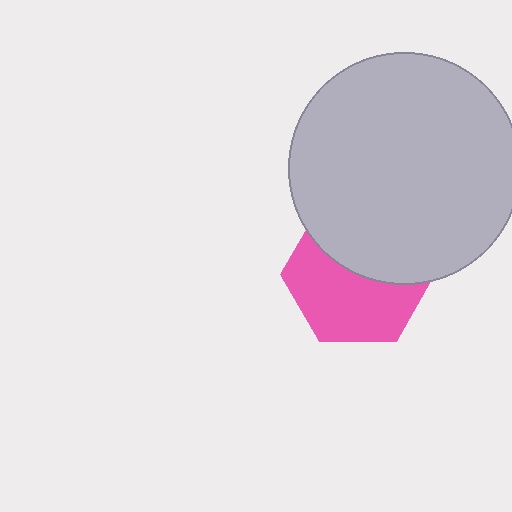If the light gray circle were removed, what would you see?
You would see the complete pink hexagon.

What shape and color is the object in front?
The object in front is a light gray circle.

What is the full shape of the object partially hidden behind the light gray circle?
The partially hidden object is a pink hexagon.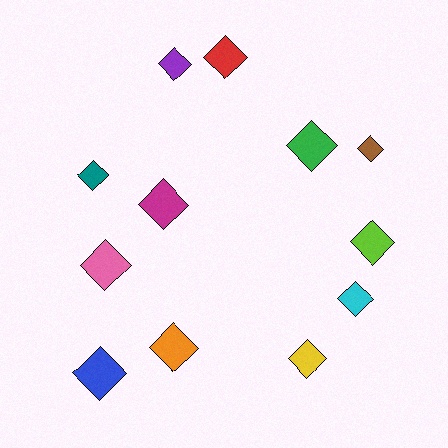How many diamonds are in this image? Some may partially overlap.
There are 12 diamonds.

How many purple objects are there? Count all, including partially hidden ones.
There is 1 purple object.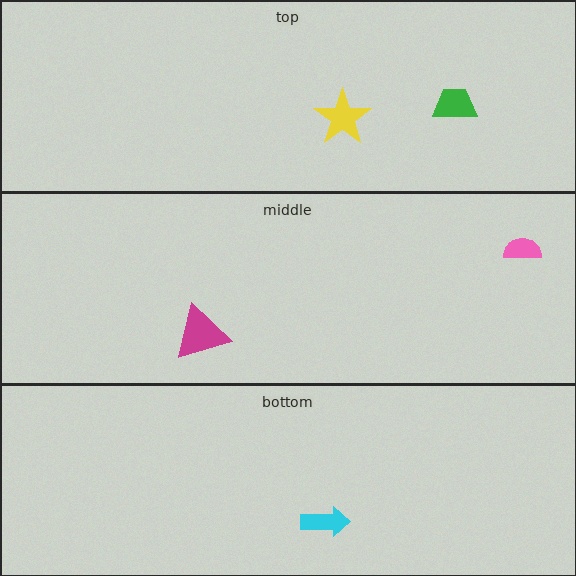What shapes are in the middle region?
The pink semicircle, the magenta triangle.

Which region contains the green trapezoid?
The top region.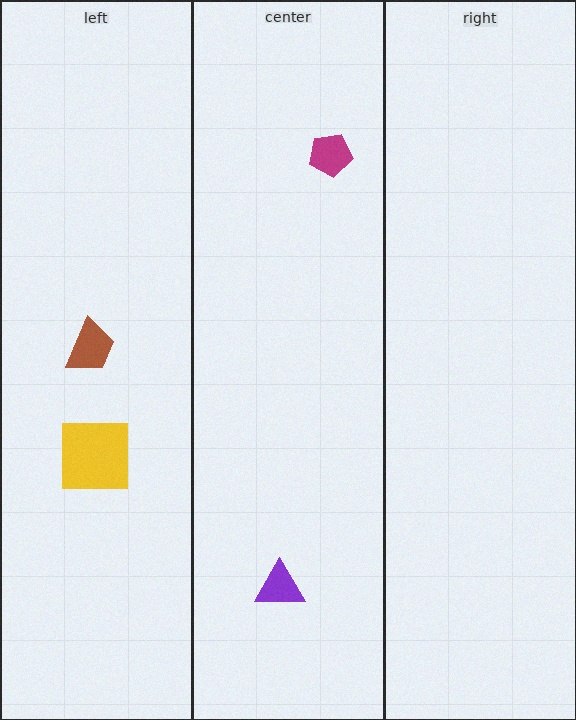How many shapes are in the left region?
2.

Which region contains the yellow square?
The left region.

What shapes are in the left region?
The yellow square, the brown trapezoid.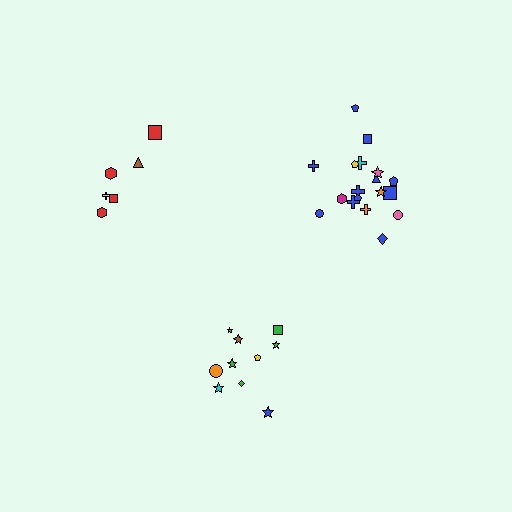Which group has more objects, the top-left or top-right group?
The top-right group.